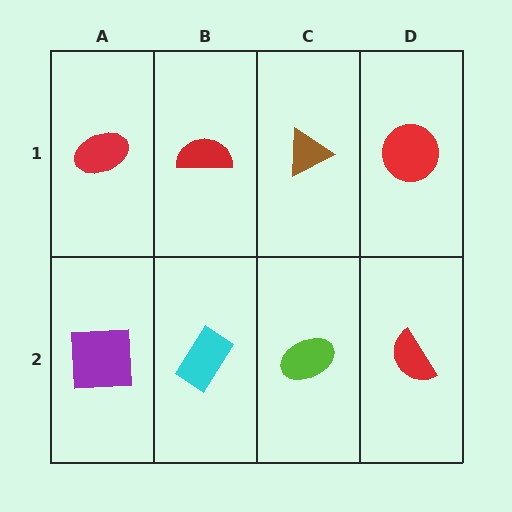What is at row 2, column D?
A red semicircle.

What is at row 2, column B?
A cyan rectangle.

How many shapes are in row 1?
4 shapes.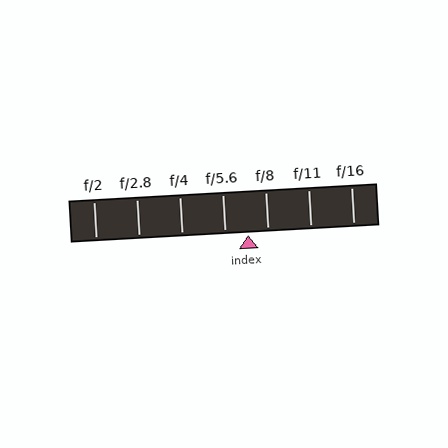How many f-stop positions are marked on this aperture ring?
There are 7 f-stop positions marked.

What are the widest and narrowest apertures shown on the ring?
The widest aperture shown is f/2 and the narrowest is f/16.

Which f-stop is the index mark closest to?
The index mark is closest to f/8.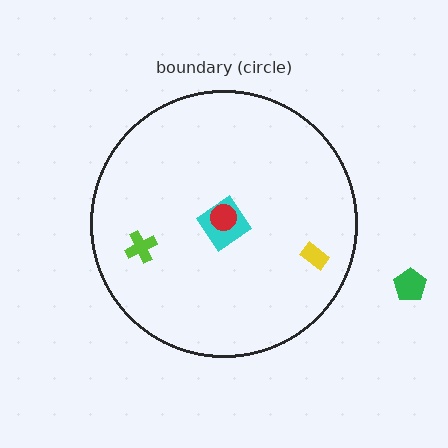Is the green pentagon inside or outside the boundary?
Outside.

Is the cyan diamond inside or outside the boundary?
Inside.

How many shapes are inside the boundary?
4 inside, 1 outside.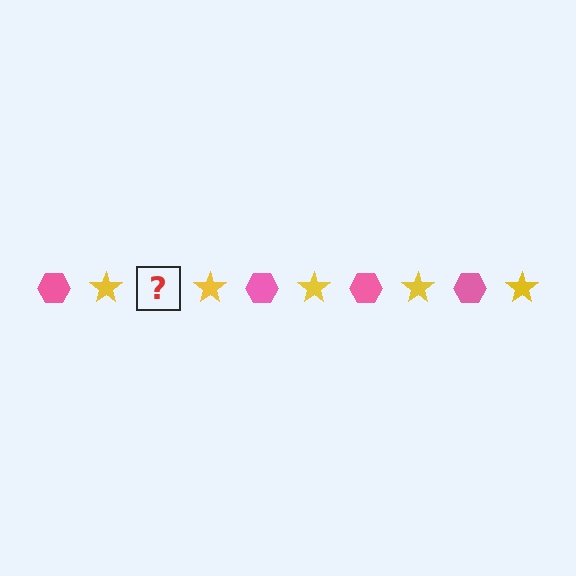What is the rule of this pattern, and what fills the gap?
The rule is that the pattern alternates between pink hexagon and yellow star. The gap should be filled with a pink hexagon.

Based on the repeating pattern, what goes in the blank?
The blank should be a pink hexagon.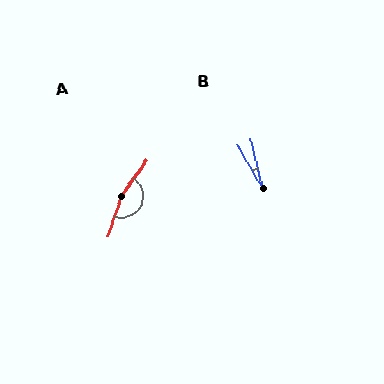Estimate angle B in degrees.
Approximately 17 degrees.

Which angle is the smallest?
B, at approximately 17 degrees.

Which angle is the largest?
A, at approximately 162 degrees.